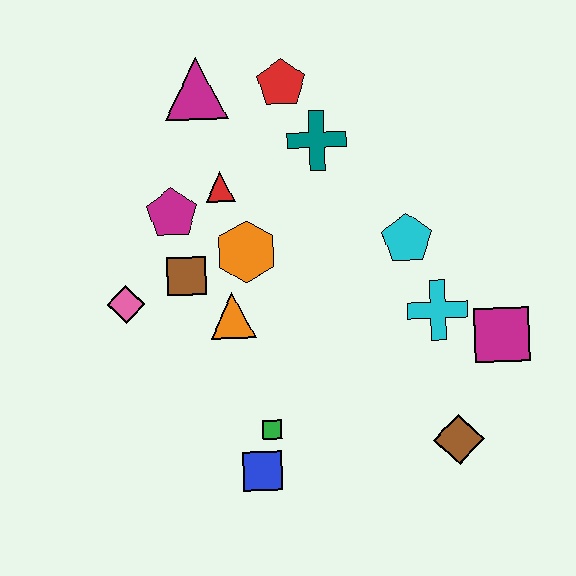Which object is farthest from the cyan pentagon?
The pink diamond is farthest from the cyan pentagon.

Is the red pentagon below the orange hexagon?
No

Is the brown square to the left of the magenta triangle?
Yes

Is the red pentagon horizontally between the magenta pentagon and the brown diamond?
Yes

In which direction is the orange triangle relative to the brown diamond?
The orange triangle is to the left of the brown diamond.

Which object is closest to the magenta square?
The cyan cross is closest to the magenta square.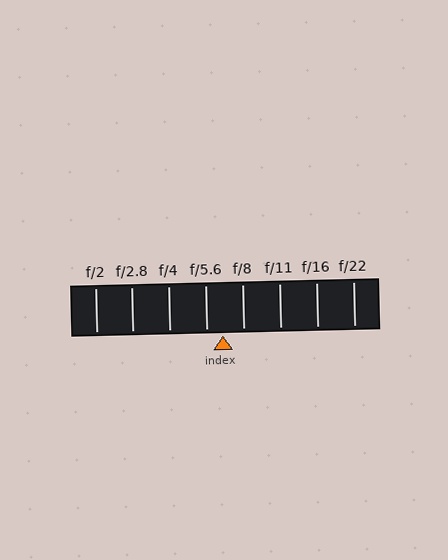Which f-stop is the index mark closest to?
The index mark is closest to f/5.6.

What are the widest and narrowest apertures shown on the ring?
The widest aperture shown is f/2 and the narrowest is f/22.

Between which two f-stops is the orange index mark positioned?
The index mark is between f/5.6 and f/8.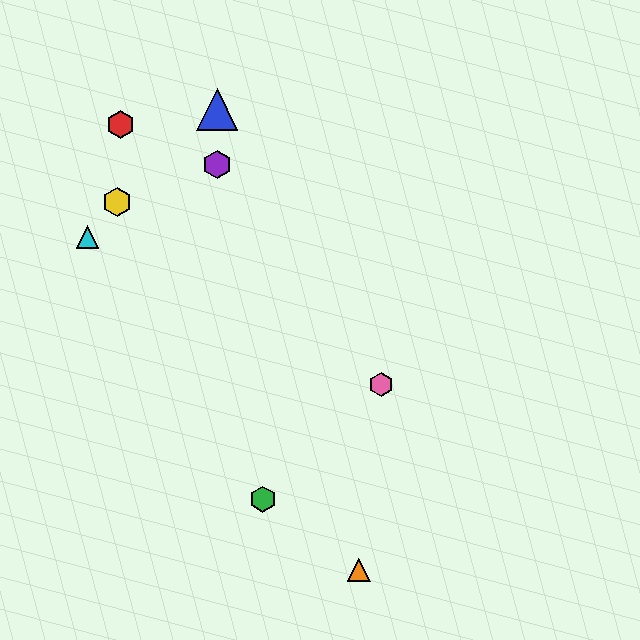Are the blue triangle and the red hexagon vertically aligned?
No, the blue triangle is at x≈217 and the red hexagon is at x≈120.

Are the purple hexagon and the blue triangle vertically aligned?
Yes, both are at x≈217.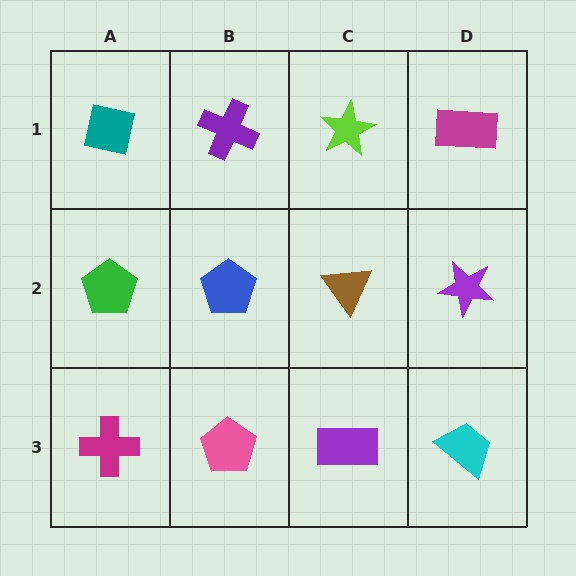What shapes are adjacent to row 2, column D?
A magenta rectangle (row 1, column D), a cyan trapezoid (row 3, column D), a brown triangle (row 2, column C).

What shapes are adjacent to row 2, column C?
A lime star (row 1, column C), a purple rectangle (row 3, column C), a blue pentagon (row 2, column B), a purple star (row 2, column D).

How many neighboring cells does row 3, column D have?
2.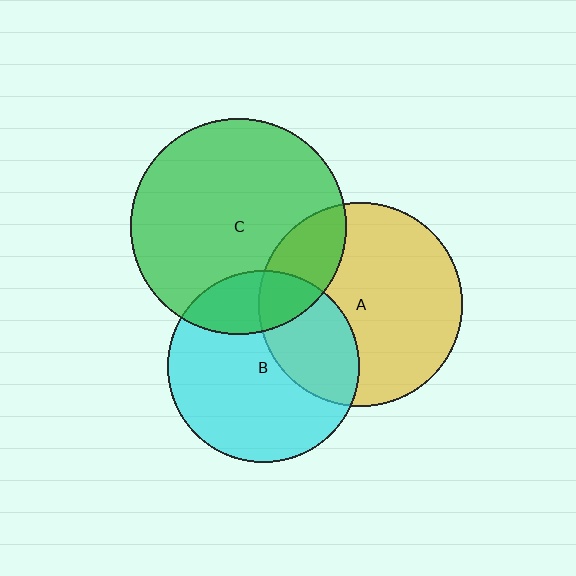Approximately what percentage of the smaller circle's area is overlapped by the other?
Approximately 20%.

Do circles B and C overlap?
Yes.